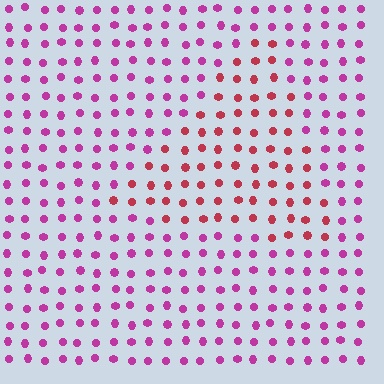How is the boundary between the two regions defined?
The boundary is defined purely by a slight shift in hue (about 37 degrees). Spacing, size, and orientation are identical on both sides.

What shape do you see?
I see a triangle.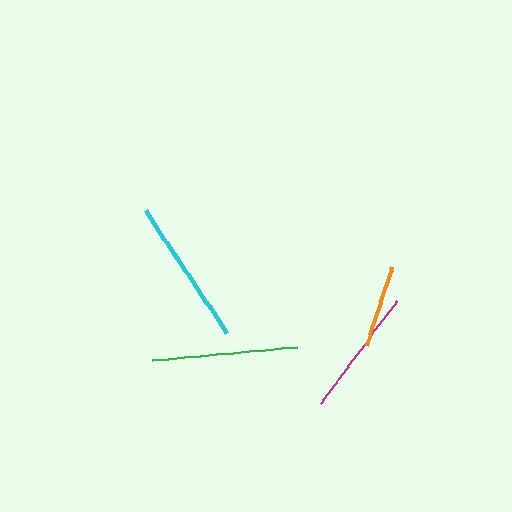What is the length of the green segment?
The green segment is approximately 145 pixels long.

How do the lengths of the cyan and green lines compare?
The cyan and green lines are approximately the same length.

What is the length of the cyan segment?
The cyan segment is approximately 147 pixels long.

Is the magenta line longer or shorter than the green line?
The green line is longer than the magenta line.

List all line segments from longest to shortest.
From longest to shortest: cyan, green, magenta, orange.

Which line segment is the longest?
The cyan line is the longest at approximately 147 pixels.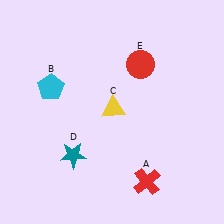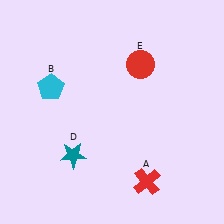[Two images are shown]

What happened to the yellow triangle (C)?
The yellow triangle (C) was removed in Image 2. It was in the top-right area of Image 1.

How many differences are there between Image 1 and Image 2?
There is 1 difference between the two images.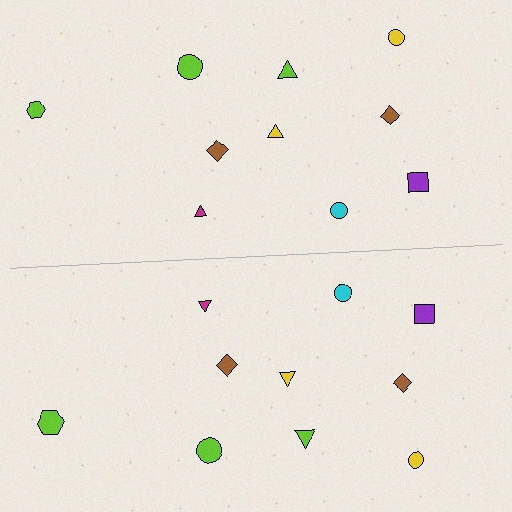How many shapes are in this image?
There are 20 shapes in this image.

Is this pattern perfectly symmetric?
No, the pattern is not perfectly symmetric. The lime hexagon on the bottom side has a different size than its mirror counterpart.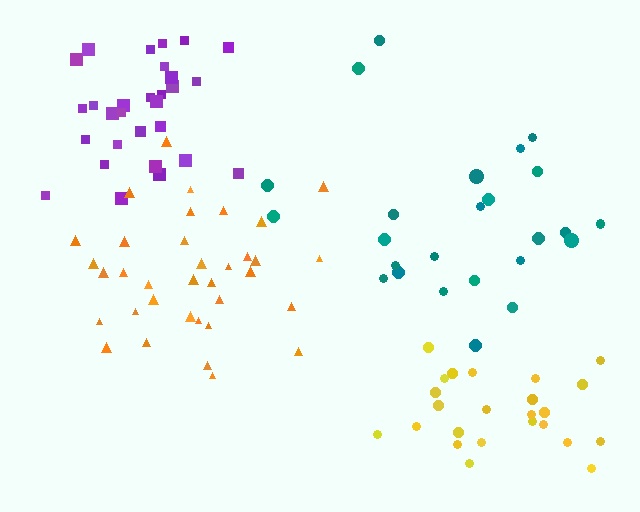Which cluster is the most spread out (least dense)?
Teal.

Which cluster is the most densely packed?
Purple.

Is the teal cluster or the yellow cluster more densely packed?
Yellow.